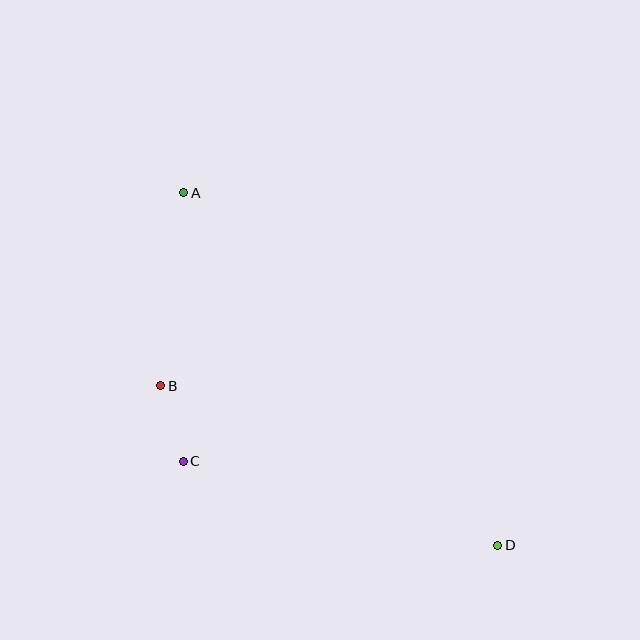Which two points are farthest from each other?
Points A and D are farthest from each other.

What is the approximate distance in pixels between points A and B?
The distance between A and B is approximately 194 pixels.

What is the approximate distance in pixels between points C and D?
The distance between C and D is approximately 325 pixels.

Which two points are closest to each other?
Points B and C are closest to each other.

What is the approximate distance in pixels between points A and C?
The distance between A and C is approximately 268 pixels.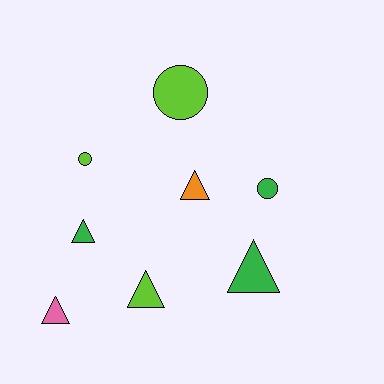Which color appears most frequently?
Lime, with 3 objects.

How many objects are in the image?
There are 8 objects.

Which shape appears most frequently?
Triangle, with 5 objects.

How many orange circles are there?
There are no orange circles.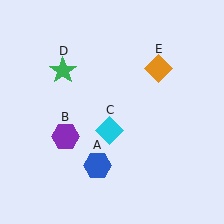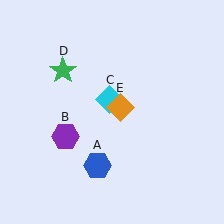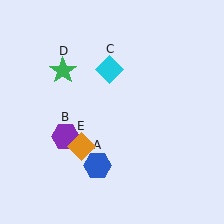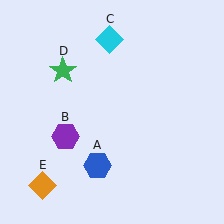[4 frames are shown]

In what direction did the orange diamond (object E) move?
The orange diamond (object E) moved down and to the left.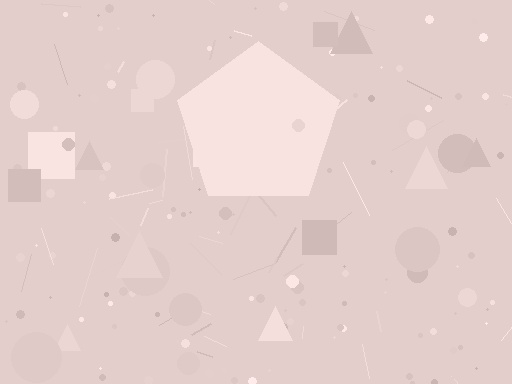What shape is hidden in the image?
A pentagon is hidden in the image.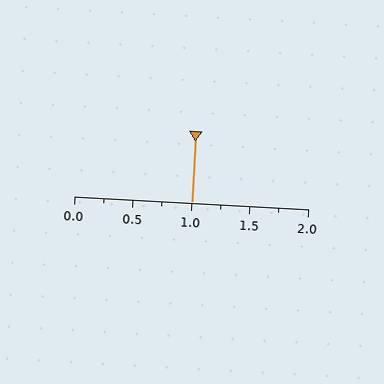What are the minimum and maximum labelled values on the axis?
The axis runs from 0.0 to 2.0.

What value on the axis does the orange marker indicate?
The marker indicates approximately 1.